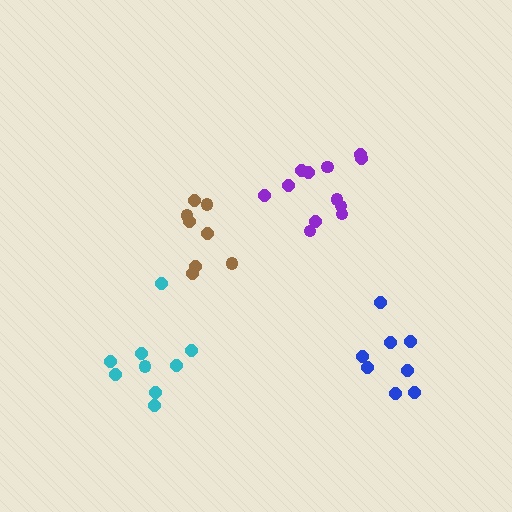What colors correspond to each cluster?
The clusters are colored: brown, cyan, purple, blue.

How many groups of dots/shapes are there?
There are 4 groups.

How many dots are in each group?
Group 1: 8 dots, Group 2: 9 dots, Group 3: 12 dots, Group 4: 8 dots (37 total).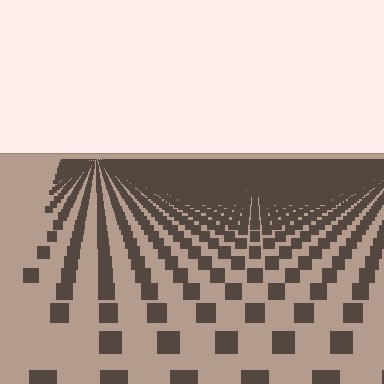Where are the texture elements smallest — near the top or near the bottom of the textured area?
Near the top.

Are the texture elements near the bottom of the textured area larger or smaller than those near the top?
Larger. Near the bottom, elements are closer to the viewer and appear at a bigger on-screen size.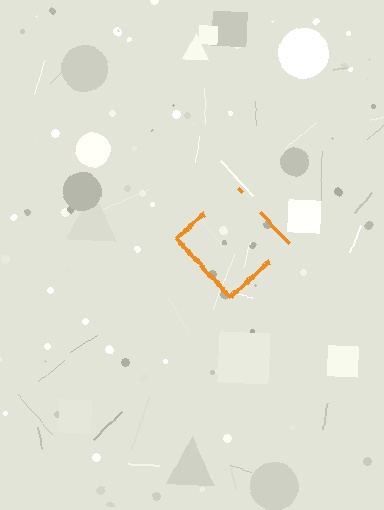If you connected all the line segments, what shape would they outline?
They would outline a diamond.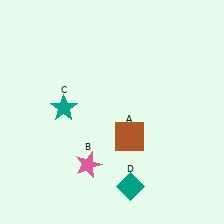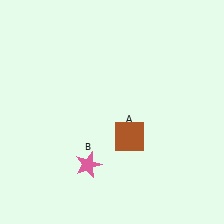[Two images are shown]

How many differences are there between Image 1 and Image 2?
There are 2 differences between the two images.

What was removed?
The teal diamond (D), the teal star (C) were removed in Image 2.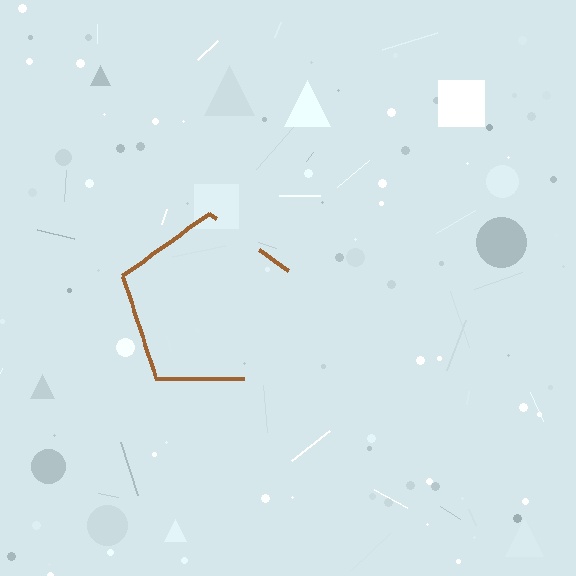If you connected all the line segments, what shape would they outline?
They would outline a pentagon.